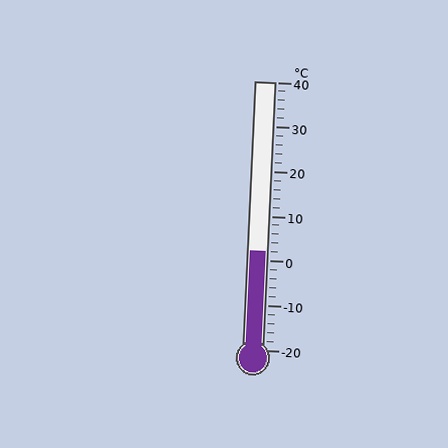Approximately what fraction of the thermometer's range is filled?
The thermometer is filled to approximately 35% of its range.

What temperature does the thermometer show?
The thermometer shows approximately 2°C.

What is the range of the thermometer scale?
The thermometer scale ranges from -20°C to 40°C.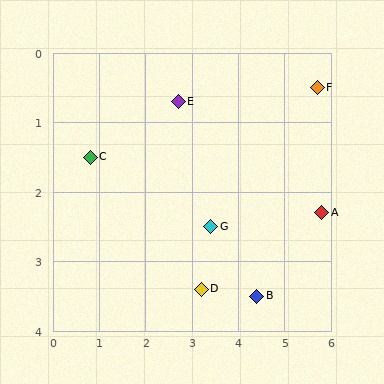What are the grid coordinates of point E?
Point E is at approximately (2.7, 0.7).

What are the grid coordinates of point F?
Point F is at approximately (5.7, 0.5).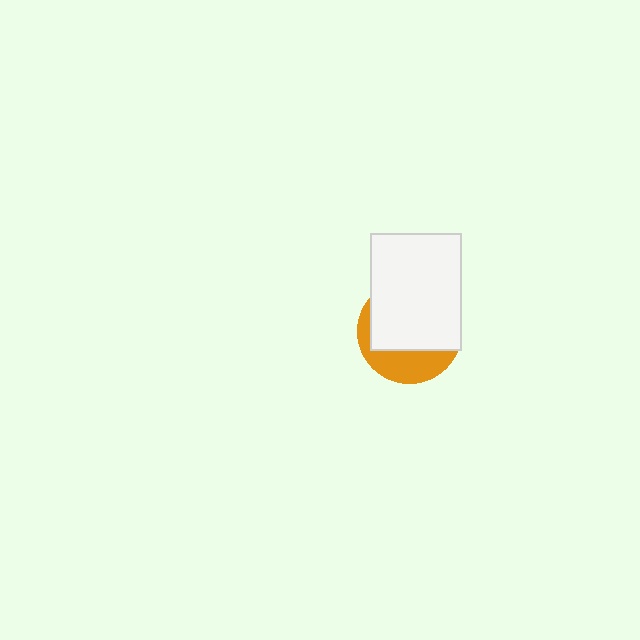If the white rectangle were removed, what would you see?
You would see the complete orange circle.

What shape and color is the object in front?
The object in front is a white rectangle.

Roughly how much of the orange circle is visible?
A small part of it is visible (roughly 32%).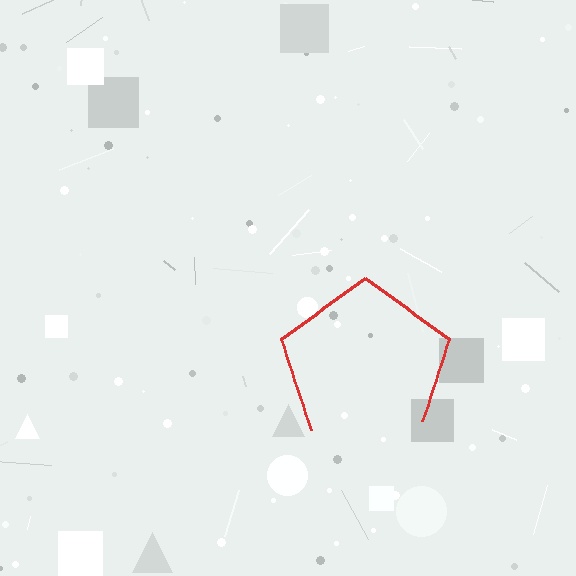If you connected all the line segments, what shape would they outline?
They would outline a pentagon.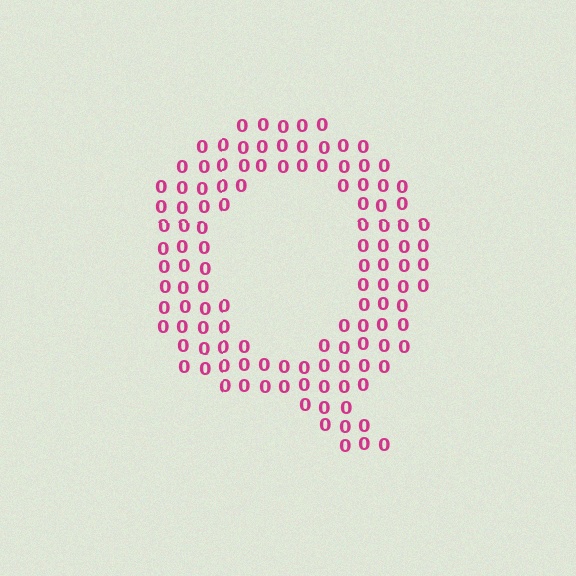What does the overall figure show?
The overall figure shows the letter Q.